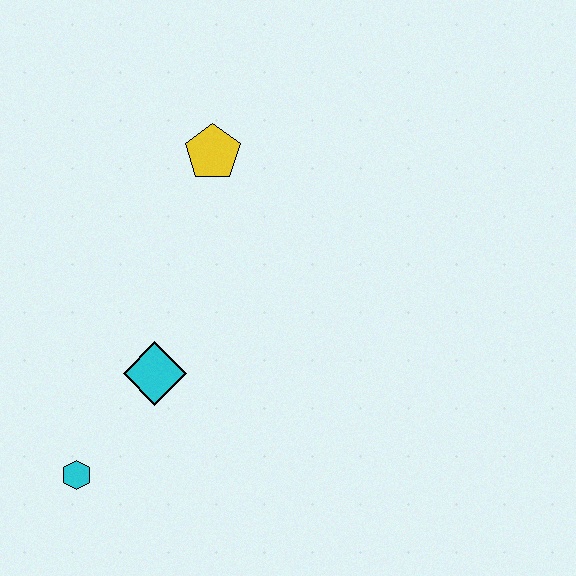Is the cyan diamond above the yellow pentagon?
No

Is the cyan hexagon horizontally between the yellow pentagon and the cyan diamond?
No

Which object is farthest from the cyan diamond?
The yellow pentagon is farthest from the cyan diamond.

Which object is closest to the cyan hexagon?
The cyan diamond is closest to the cyan hexagon.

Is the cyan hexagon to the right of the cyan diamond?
No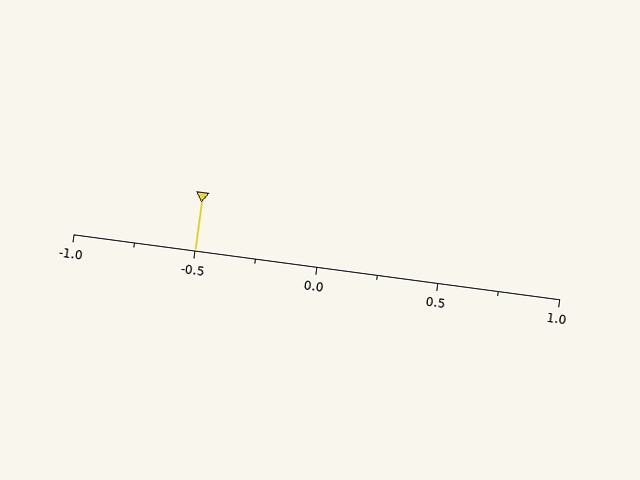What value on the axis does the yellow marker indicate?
The marker indicates approximately -0.5.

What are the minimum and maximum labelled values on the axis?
The axis runs from -1.0 to 1.0.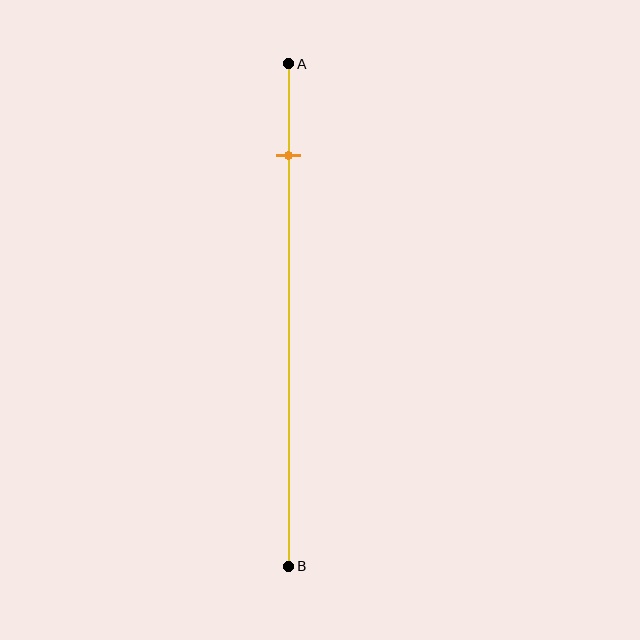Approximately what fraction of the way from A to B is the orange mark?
The orange mark is approximately 20% of the way from A to B.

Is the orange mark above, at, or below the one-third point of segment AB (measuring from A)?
The orange mark is above the one-third point of segment AB.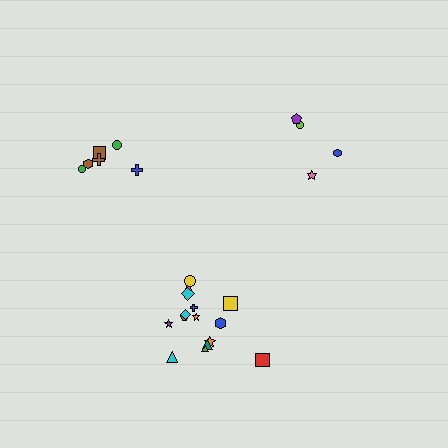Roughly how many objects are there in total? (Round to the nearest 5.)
Roughly 25 objects in total.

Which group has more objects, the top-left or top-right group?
The top-left group.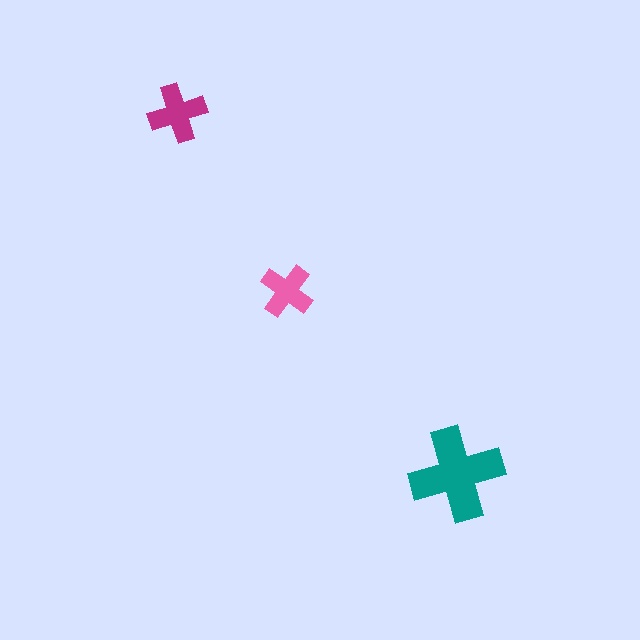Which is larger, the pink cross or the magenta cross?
The magenta one.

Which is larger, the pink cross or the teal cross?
The teal one.